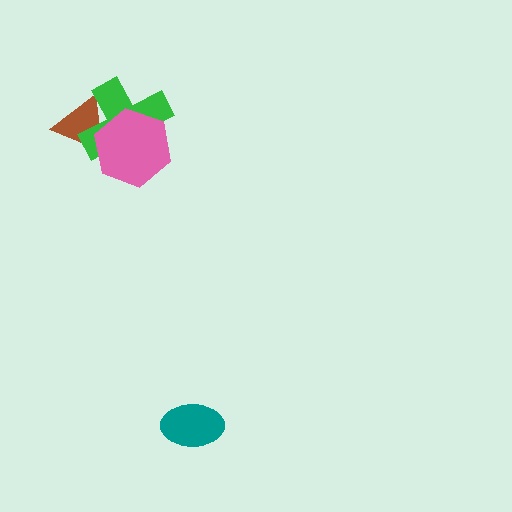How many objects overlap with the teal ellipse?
0 objects overlap with the teal ellipse.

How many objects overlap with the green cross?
2 objects overlap with the green cross.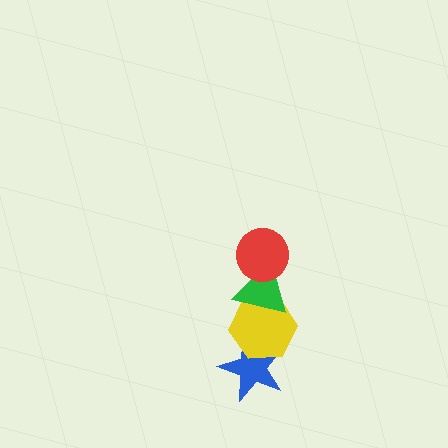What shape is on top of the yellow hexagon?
The green triangle is on top of the yellow hexagon.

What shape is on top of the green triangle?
The red circle is on top of the green triangle.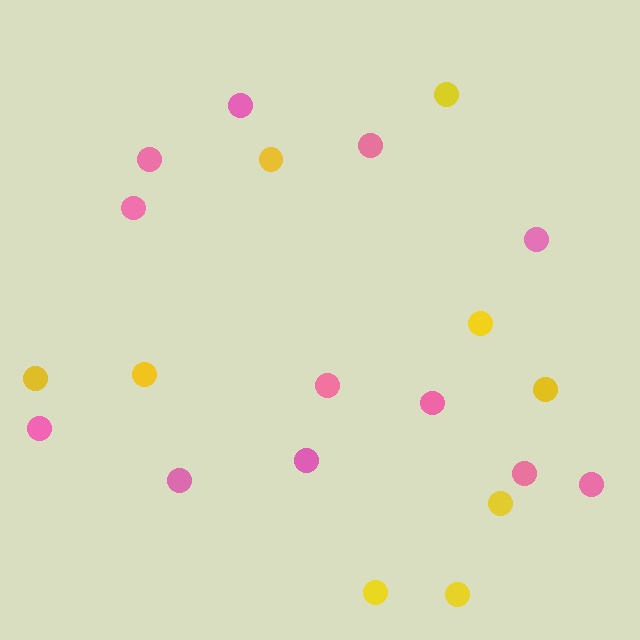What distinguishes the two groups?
There are 2 groups: one group of pink circles (12) and one group of yellow circles (9).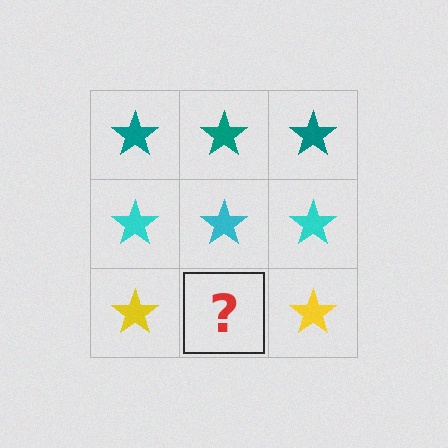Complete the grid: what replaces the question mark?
The question mark should be replaced with a yellow star.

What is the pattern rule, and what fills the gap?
The rule is that each row has a consistent color. The gap should be filled with a yellow star.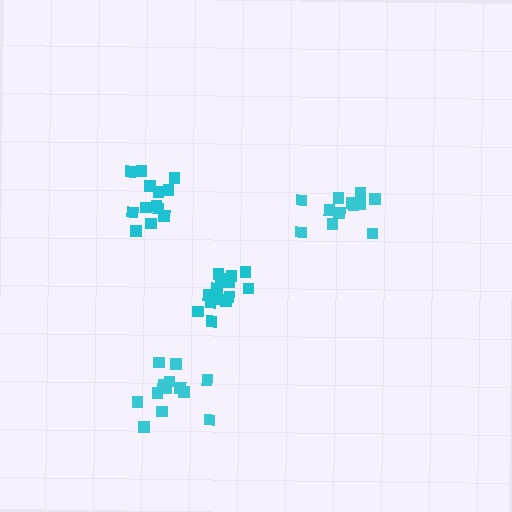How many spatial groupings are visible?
There are 4 spatial groupings.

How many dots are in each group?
Group 1: 12 dots, Group 2: 13 dots, Group 3: 16 dots, Group 4: 13 dots (54 total).